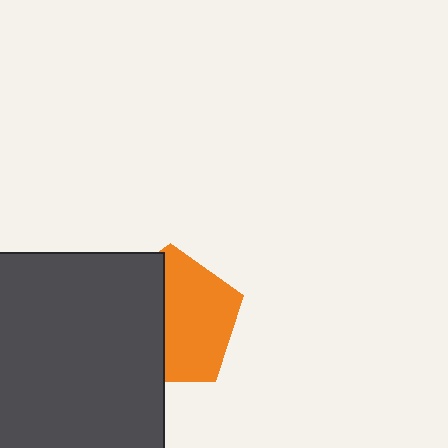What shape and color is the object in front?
The object in front is a dark gray square.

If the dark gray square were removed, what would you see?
You would see the complete orange pentagon.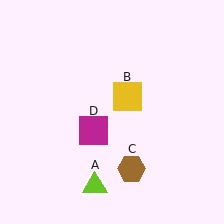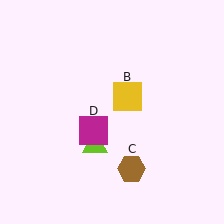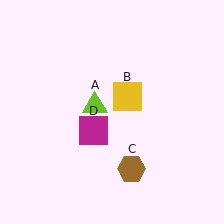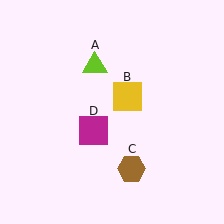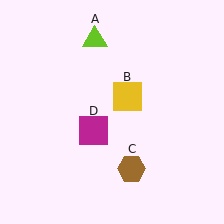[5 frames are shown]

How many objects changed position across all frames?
1 object changed position: lime triangle (object A).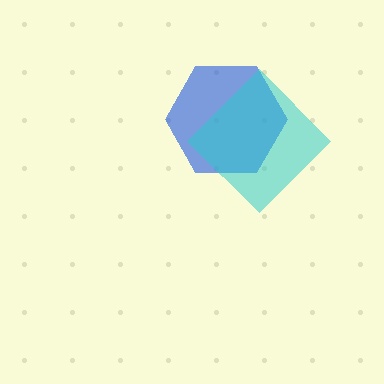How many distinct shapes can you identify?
There are 2 distinct shapes: a blue hexagon, a cyan diamond.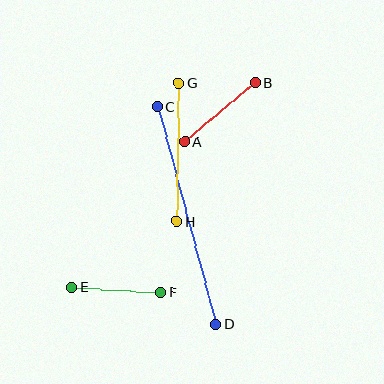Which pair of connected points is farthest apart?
Points C and D are farthest apart.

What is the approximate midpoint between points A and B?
The midpoint is at approximately (220, 112) pixels.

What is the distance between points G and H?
The distance is approximately 139 pixels.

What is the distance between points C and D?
The distance is approximately 225 pixels.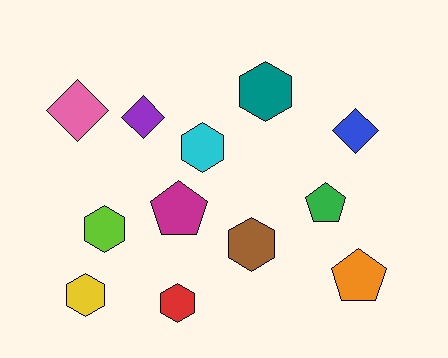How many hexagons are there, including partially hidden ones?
There are 6 hexagons.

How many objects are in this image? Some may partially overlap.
There are 12 objects.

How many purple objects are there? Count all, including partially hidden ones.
There is 1 purple object.